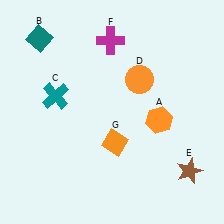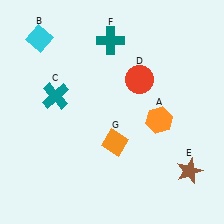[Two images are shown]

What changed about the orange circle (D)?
In Image 1, D is orange. In Image 2, it changed to red.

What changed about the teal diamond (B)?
In Image 1, B is teal. In Image 2, it changed to cyan.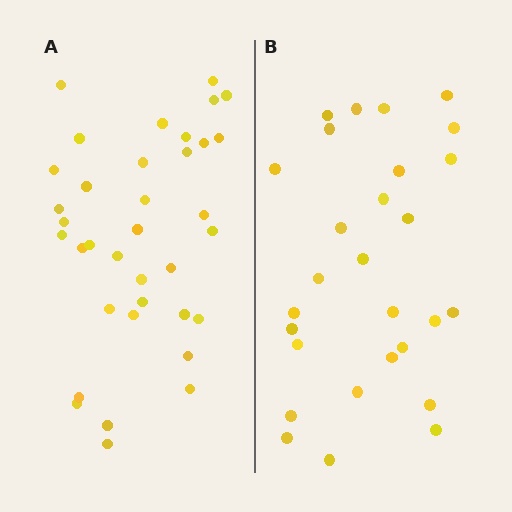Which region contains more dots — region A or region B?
Region A (the left region) has more dots.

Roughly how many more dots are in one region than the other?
Region A has roughly 8 or so more dots than region B.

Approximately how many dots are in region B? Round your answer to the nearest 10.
About 30 dots. (The exact count is 28, which rounds to 30.)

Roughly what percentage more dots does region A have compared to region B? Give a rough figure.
About 30% more.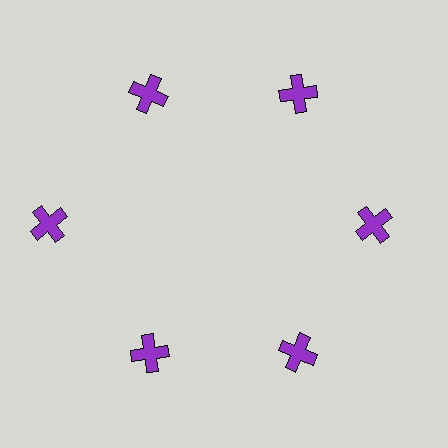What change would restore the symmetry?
The symmetry would be restored by moving it inward, back onto the ring so that all 6 crosses sit at equal angles and equal distance from the center.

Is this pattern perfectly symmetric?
No. The 6 purple crosses are arranged in a ring, but one element near the 9 o'clock position is pushed outward from the center, breaking the 6-fold rotational symmetry.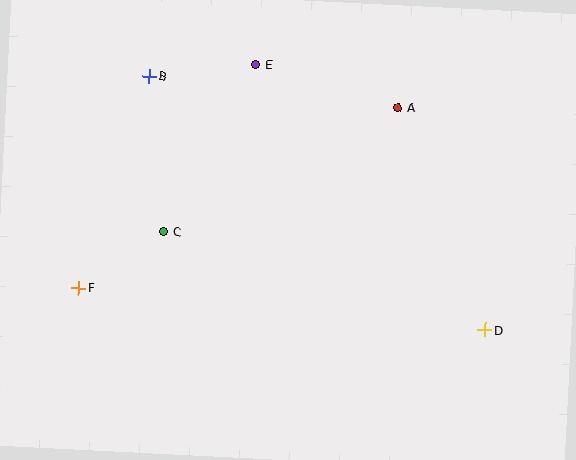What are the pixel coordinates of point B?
Point B is at (150, 76).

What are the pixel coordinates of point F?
Point F is at (79, 288).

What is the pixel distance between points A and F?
The distance between A and F is 367 pixels.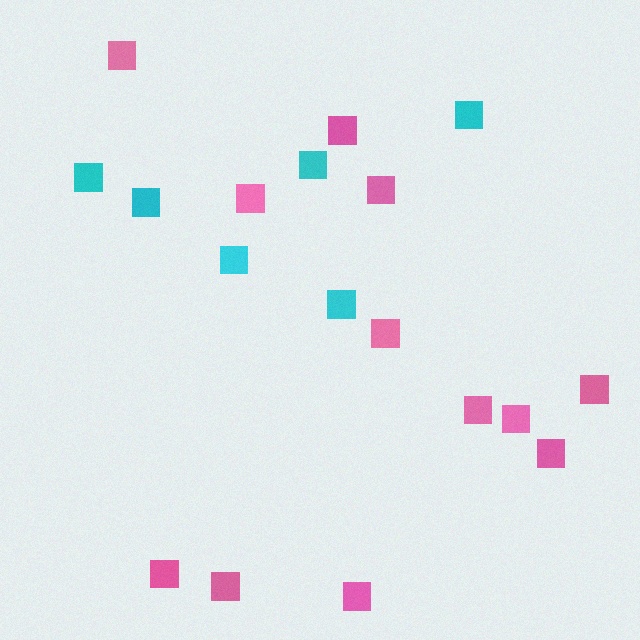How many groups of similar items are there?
There are 2 groups: one group of pink squares (12) and one group of cyan squares (6).